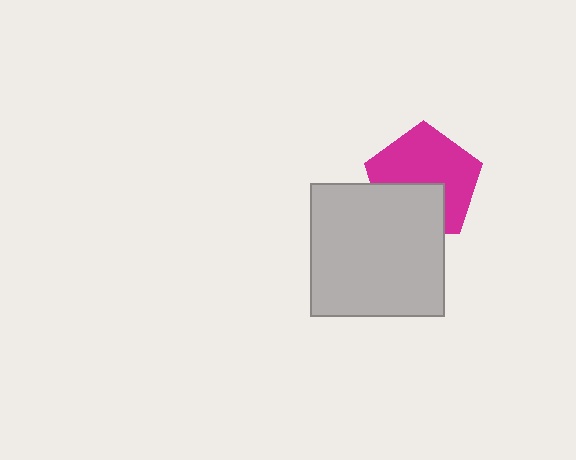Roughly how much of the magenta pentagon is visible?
About half of it is visible (roughly 64%).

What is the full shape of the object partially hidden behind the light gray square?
The partially hidden object is a magenta pentagon.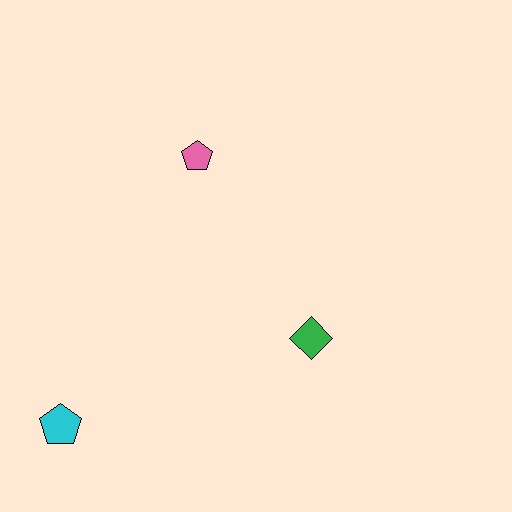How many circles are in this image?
There are no circles.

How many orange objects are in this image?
There are no orange objects.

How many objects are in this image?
There are 3 objects.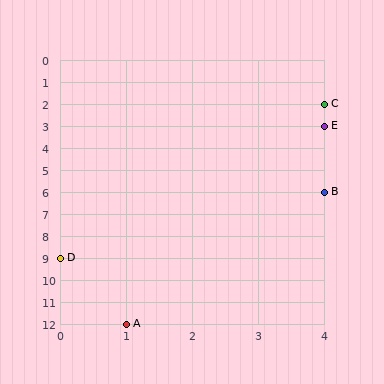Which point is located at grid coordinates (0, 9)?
Point D is at (0, 9).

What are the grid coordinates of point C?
Point C is at grid coordinates (4, 2).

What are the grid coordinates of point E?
Point E is at grid coordinates (4, 3).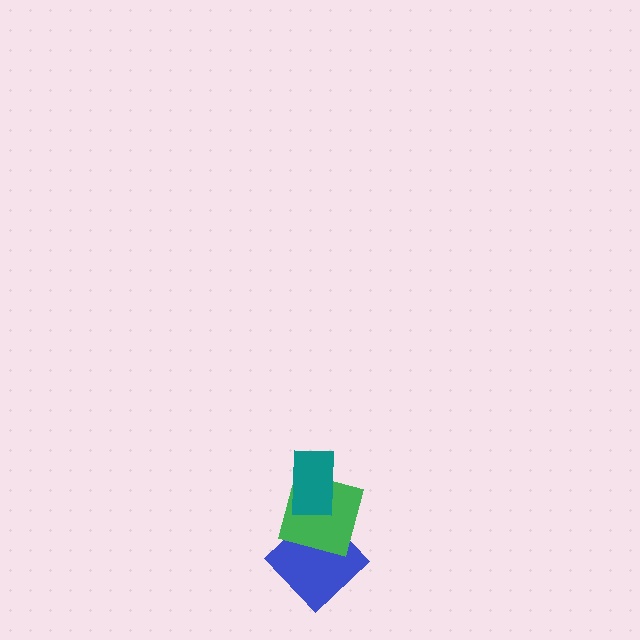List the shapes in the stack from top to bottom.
From top to bottom: the teal rectangle, the green square, the blue diamond.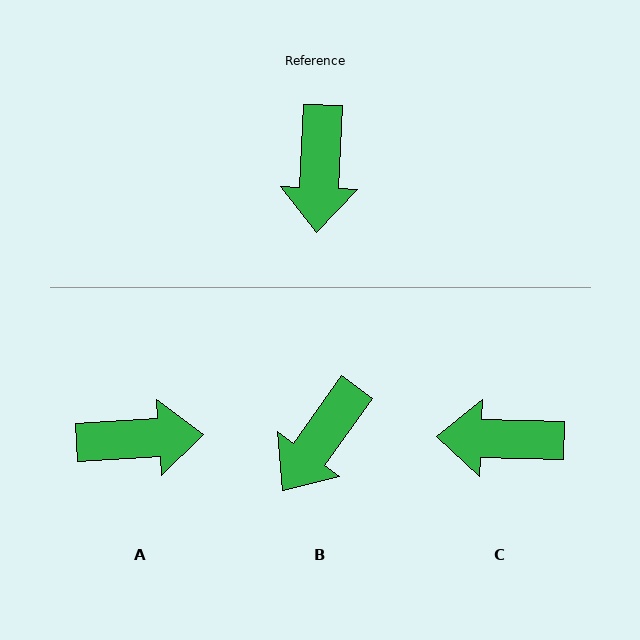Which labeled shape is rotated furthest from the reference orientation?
A, about 96 degrees away.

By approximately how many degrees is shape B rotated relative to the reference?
Approximately 33 degrees clockwise.